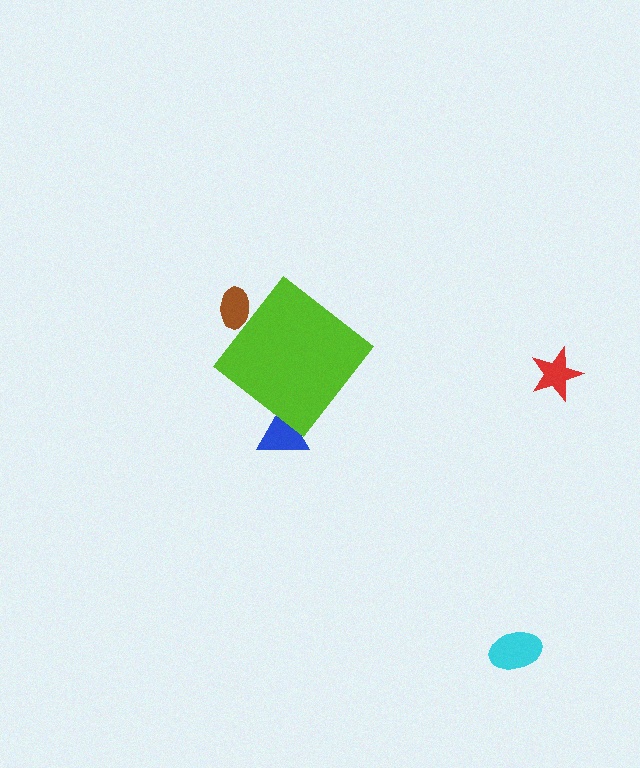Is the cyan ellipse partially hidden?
No, the cyan ellipse is fully visible.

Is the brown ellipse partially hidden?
Yes, the brown ellipse is partially hidden behind the lime diamond.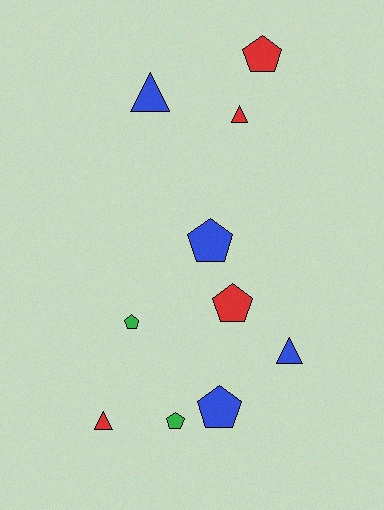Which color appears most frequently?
Blue, with 4 objects.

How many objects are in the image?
There are 10 objects.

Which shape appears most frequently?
Pentagon, with 6 objects.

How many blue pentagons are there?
There are 2 blue pentagons.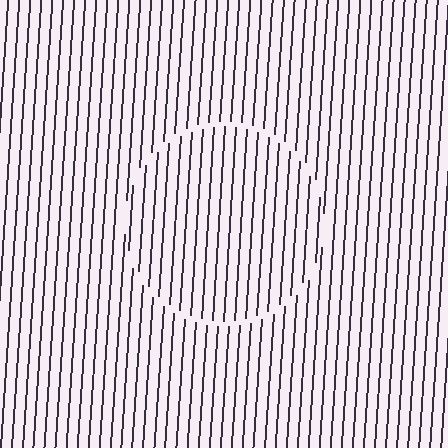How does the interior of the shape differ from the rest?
The interior of the shape contains the same grating, shifted by half a period — the contour is defined by the phase discontinuity where line-ends from the inner and outer gratings abut.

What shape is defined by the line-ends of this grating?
An illusory circle. The interior of the shape contains the same grating, shifted by half a period — the contour is defined by the phase discontinuity where line-ends from the inner and outer gratings abut.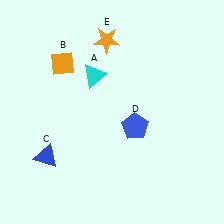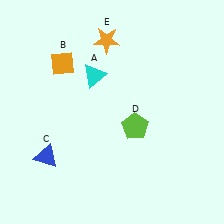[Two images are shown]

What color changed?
The pentagon (D) changed from blue in Image 1 to lime in Image 2.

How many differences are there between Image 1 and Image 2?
There is 1 difference between the two images.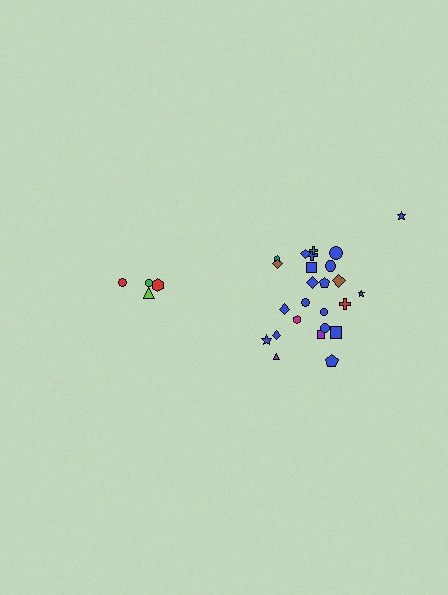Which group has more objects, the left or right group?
The right group.